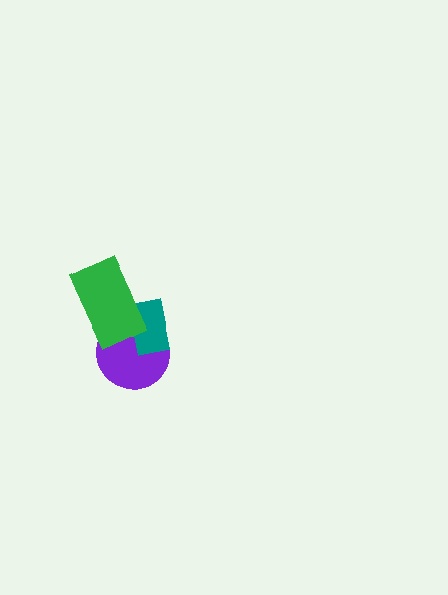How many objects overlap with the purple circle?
2 objects overlap with the purple circle.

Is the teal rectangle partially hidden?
Yes, it is partially covered by another shape.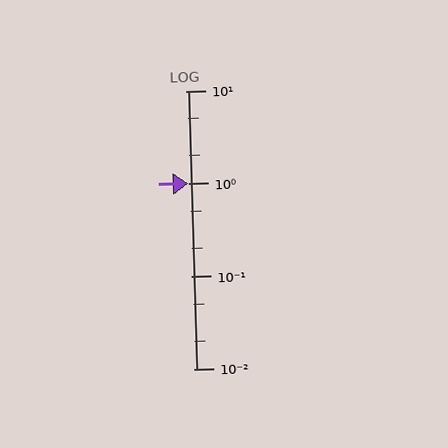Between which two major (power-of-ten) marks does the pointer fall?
The pointer is between 1 and 10.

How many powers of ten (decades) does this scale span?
The scale spans 3 decades, from 0.01 to 10.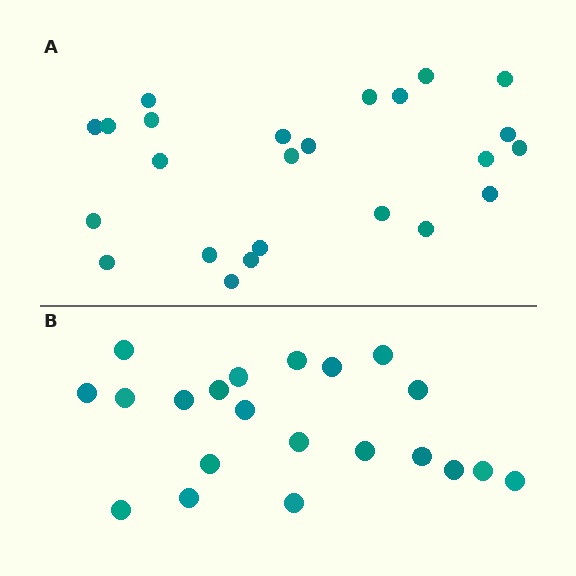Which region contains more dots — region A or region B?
Region A (the top region) has more dots.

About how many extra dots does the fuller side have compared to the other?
Region A has just a few more — roughly 2 or 3 more dots than region B.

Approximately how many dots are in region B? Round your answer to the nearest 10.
About 20 dots. (The exact count is 21, which rounds to 20.)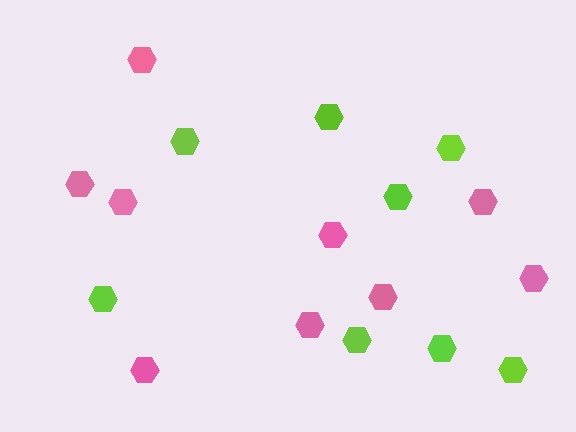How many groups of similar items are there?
There are 2 groups: one group of pink hexagons (9) and one group of lime hexagons (8).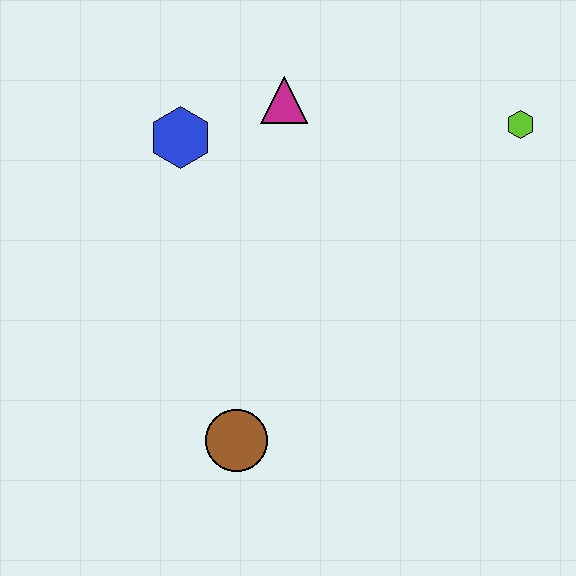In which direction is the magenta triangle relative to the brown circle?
The magenta triangle is above the brown circle.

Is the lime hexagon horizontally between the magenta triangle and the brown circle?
No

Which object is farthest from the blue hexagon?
The lime hexagon is farthest from the blue hexagon.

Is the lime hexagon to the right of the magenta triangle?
Yes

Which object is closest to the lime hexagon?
The magenta triangle is closest to the lime hexagon.